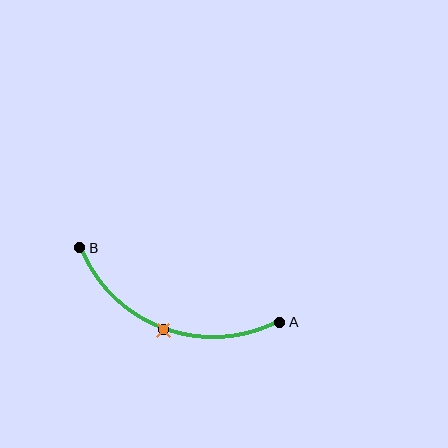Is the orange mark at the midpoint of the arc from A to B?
Yes. The orange mark lies on the arc at equal arc-length from both A and B — it is the arc midpoint.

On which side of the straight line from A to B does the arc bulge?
The arc bulges below the straight line connecting A and B.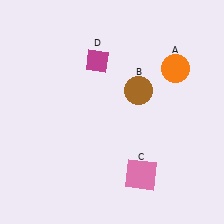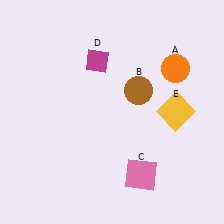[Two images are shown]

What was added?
A yellow square (E) was added in Image 2.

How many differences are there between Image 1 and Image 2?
There is 1 difference between the two images.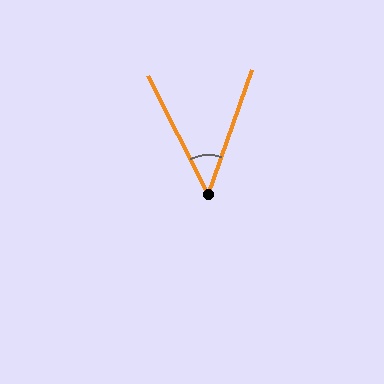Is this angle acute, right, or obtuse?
It is acute.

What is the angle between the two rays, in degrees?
Approximately 46 degrees.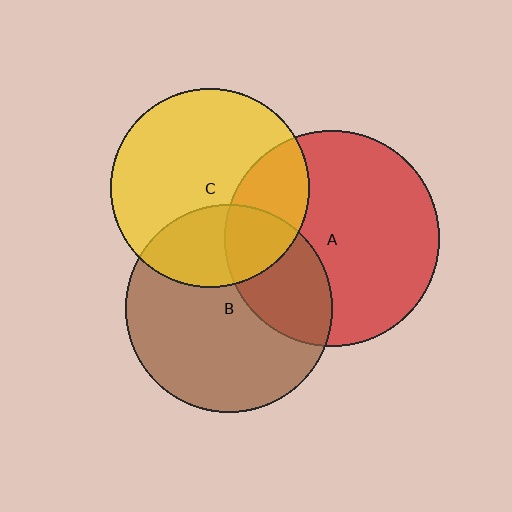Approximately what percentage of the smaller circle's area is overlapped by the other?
Approximately 30%.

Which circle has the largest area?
Circle A (red).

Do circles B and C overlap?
Yes.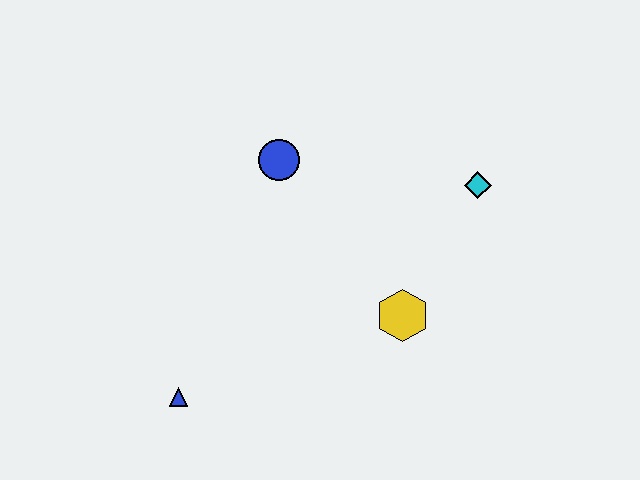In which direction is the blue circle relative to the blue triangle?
The blue circle is above the blue triangle.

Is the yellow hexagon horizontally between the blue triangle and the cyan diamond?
Yes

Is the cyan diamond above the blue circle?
No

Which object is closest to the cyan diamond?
The yellow hexagon is closest to the cyan diamond.